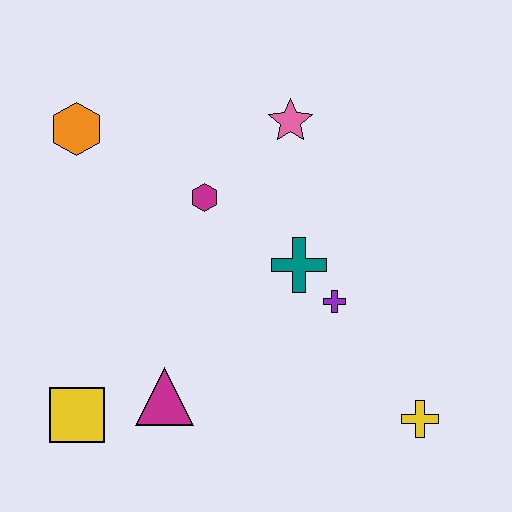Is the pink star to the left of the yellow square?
No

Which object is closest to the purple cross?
The teal cross is closest to the purple cross.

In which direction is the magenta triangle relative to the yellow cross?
The magenta triangle is to the left of the yellow cross.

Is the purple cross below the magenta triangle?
No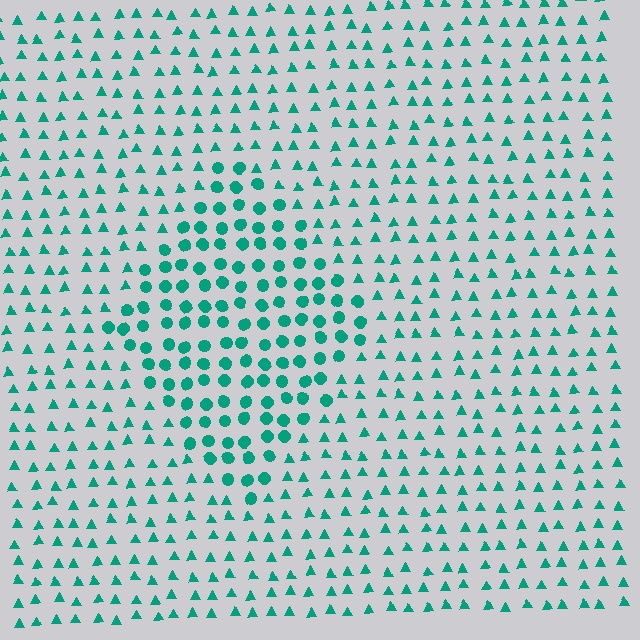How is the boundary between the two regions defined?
The boundary is defined by a change in element shape: circles inside vs. triangles outside. All elements share the same color and spacing.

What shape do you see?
I see a diamond.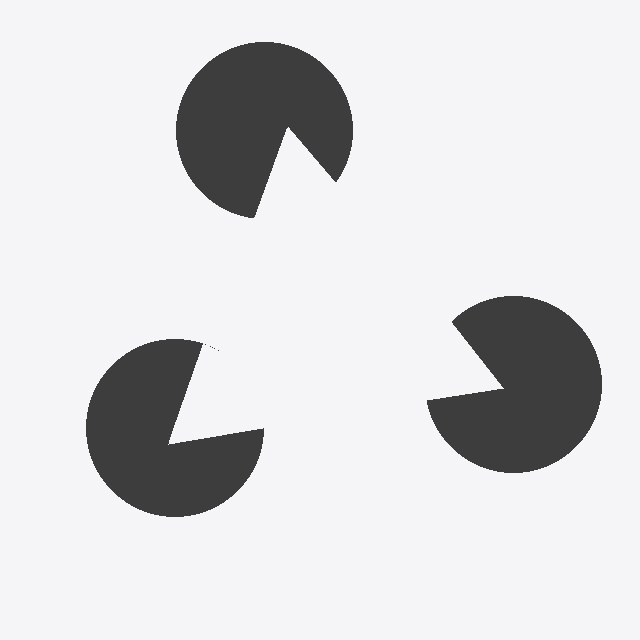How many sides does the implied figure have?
3 sides.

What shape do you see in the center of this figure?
An illusory triangle — its edges are inferred from the aligned wedge cuts in the pac-man discs, not physically drawn.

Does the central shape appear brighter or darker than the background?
It typically appears slightly brighter than the background, even though no actual brightness change is drawn.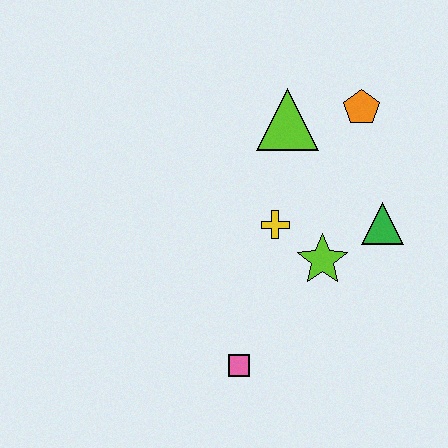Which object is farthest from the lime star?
The orange pentagon is farthest from the lime star.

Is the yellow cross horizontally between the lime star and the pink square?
Yes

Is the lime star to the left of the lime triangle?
No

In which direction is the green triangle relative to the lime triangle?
The green triangle is below the lime triangle.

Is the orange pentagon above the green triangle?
Yes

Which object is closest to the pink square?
The lime star is closest to the pink square.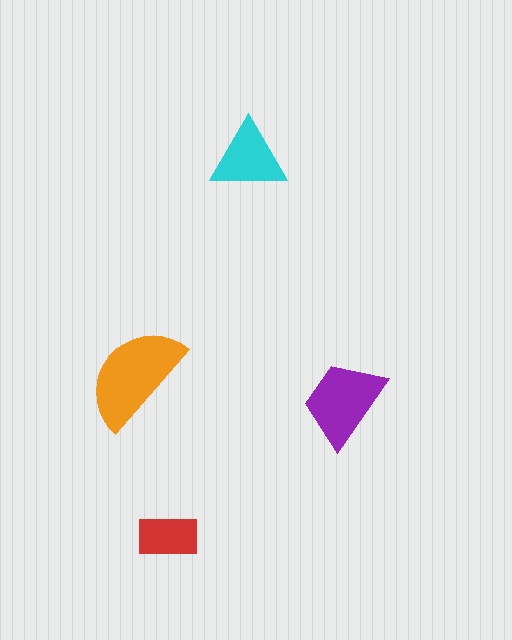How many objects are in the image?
There are 4 objects in the image.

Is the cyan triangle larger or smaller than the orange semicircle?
Smaller.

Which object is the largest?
The orange semicircle.